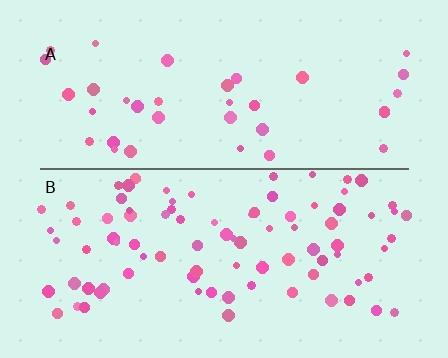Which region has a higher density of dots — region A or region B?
B (the bottom).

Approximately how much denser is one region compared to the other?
Approximately 2.3× — region B over region A.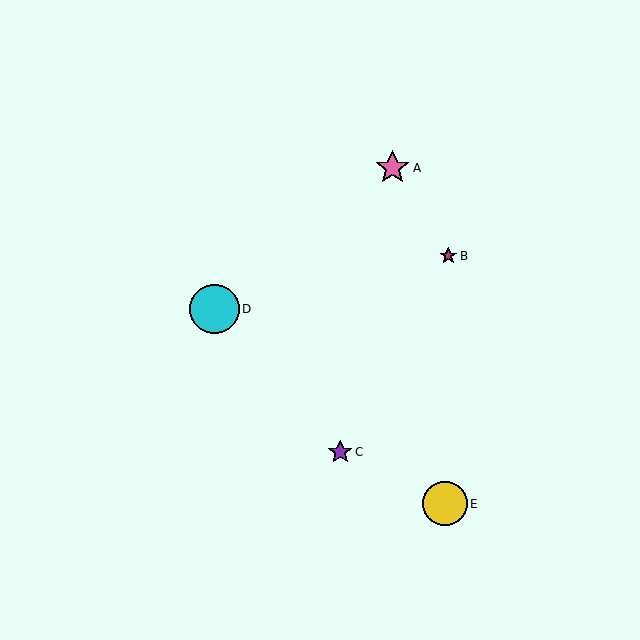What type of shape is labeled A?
Shape A is a pink star.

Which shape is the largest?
The cyan circle (labeled D) is the largest.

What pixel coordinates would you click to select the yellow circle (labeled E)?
Click at (445, 504) to select the yellow circle E.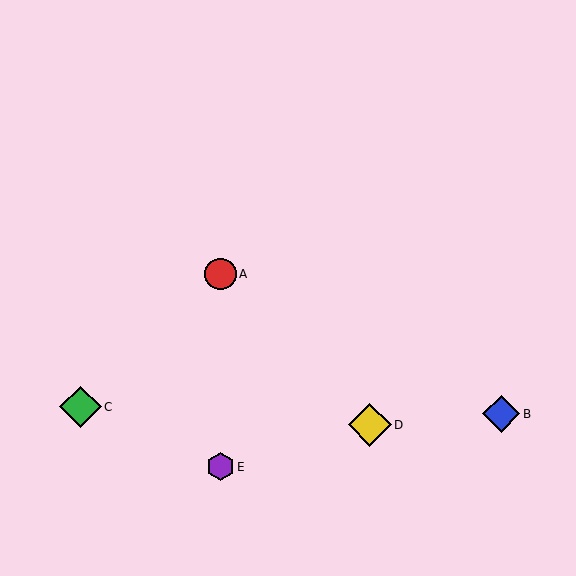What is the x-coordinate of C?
Object C is at x≈80.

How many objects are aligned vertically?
2 objects (A, E) are aligned vertically.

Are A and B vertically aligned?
No, A is at x≈220 and B is at x≈501.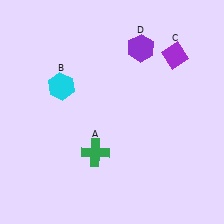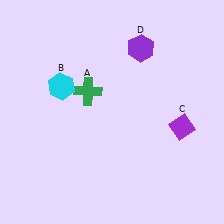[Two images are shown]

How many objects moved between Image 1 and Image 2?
2 objects moved between the two images.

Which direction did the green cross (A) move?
The green cross (A) moved up.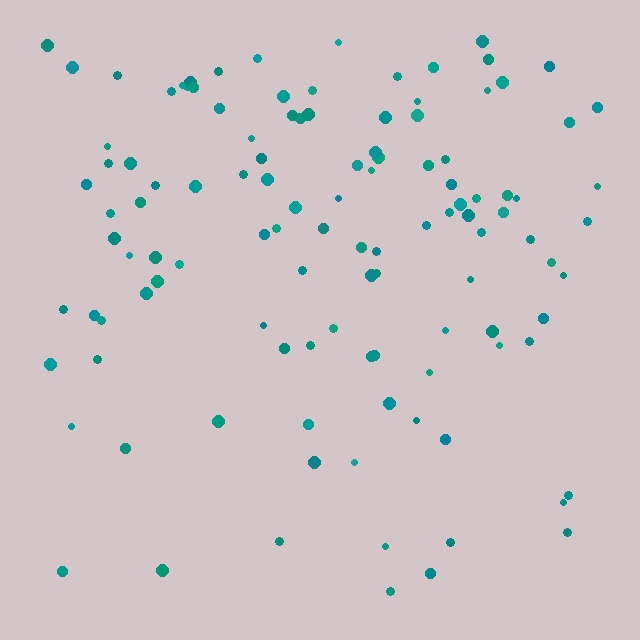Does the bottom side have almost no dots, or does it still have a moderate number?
Still a moderate number, just noticeably fewer than the top.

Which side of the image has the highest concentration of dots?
The top.